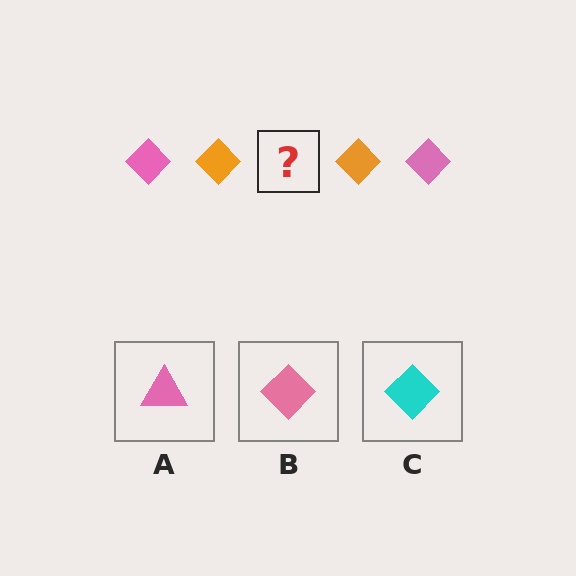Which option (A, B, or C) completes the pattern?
B.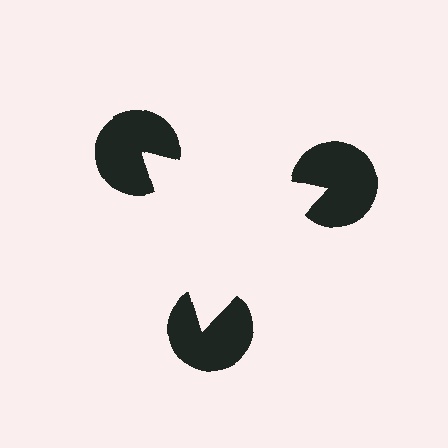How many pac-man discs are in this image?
There are 3 — one at each vertex of the illusory triangle.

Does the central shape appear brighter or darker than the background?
It typically appears slightly brighter than the background, even though no actual brightness change is drawn.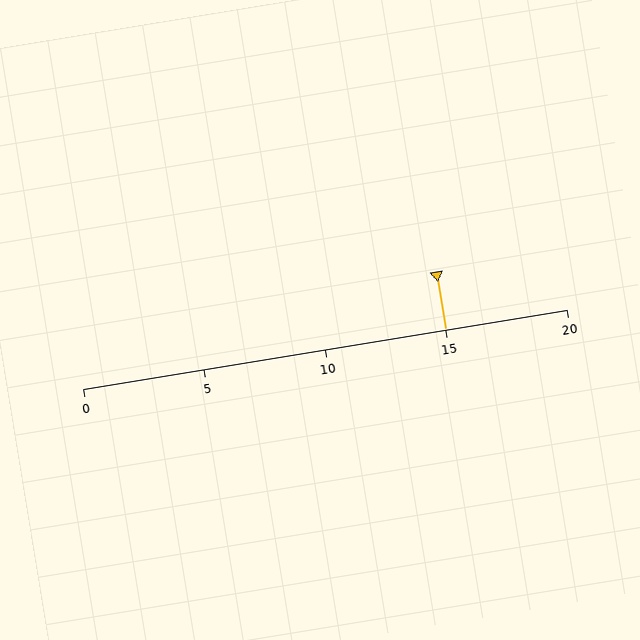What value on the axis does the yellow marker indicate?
The marker indicates approximately 15.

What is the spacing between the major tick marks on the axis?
The major ticks are spaced 5 apart.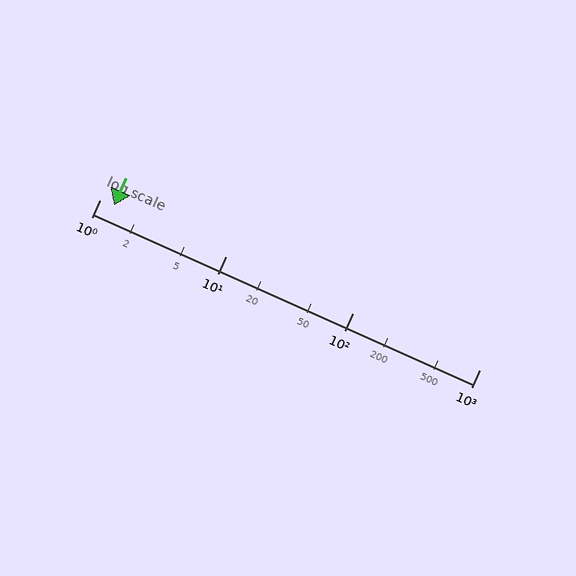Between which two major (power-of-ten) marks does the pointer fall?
The pointer is between 1 and 10.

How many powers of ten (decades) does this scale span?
The scale spans 3 decades, from 1 to 1000.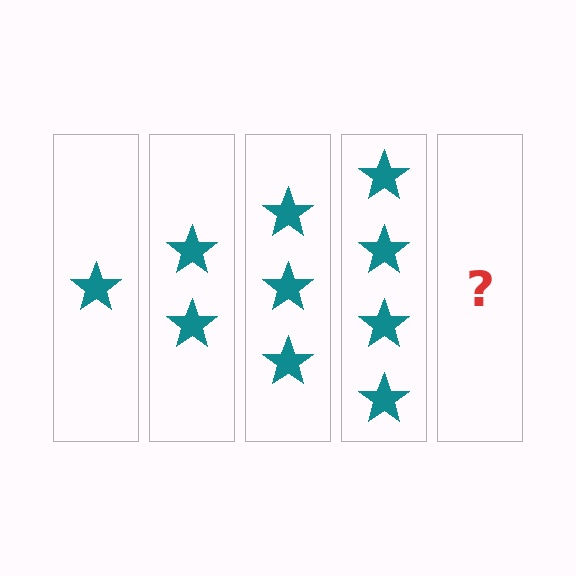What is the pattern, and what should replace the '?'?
The pattern is that each step adds one more star. The '?' should be 5 stars.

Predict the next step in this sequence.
The next step is 5 stars.